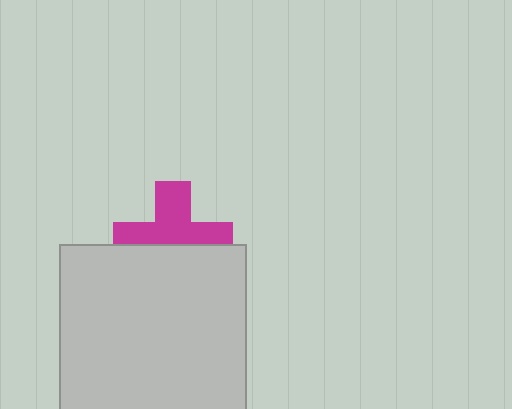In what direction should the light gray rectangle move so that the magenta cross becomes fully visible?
The light gray rectangle should move down. That is the shortest direction to clear the overlap and leave the magenta cross fully visible.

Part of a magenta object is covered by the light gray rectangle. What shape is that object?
It is a cross.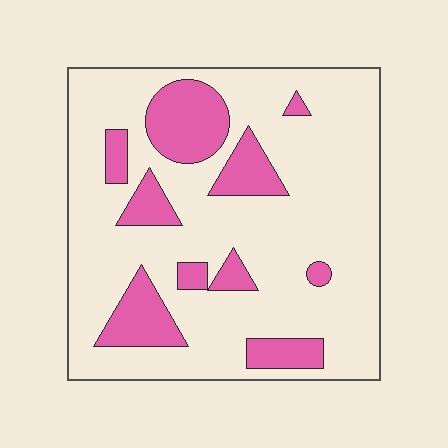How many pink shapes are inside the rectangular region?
10.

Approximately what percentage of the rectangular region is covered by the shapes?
Approximately 20%.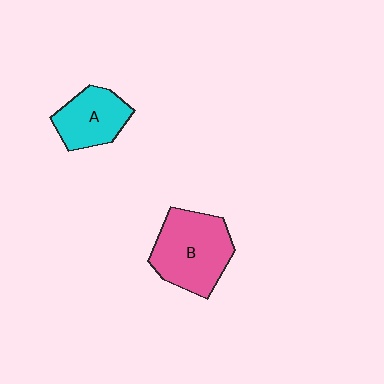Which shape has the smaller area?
Shape A (cyan).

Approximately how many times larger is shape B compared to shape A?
Approximately 1.5 times.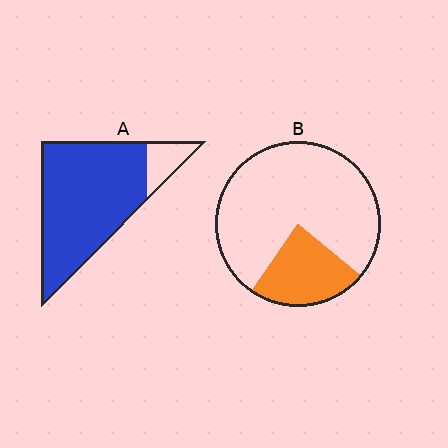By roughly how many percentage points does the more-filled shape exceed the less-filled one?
By roughly 65 percentage points (A over B).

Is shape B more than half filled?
No.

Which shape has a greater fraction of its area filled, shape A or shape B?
Shape A.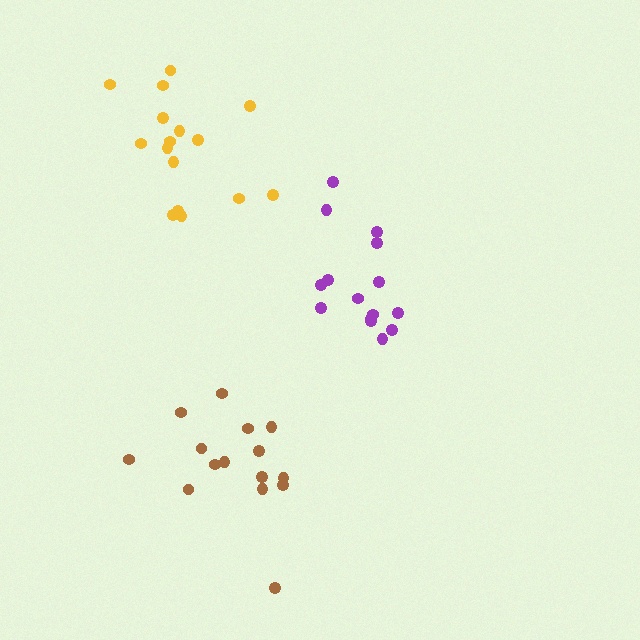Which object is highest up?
The yellow cluster is topmost.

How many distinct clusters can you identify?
There are 3 distinct clusters.